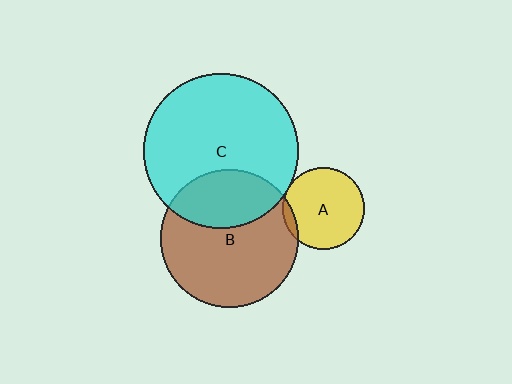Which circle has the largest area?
Circle C (cyan).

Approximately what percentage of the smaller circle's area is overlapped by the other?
Approximately 5%.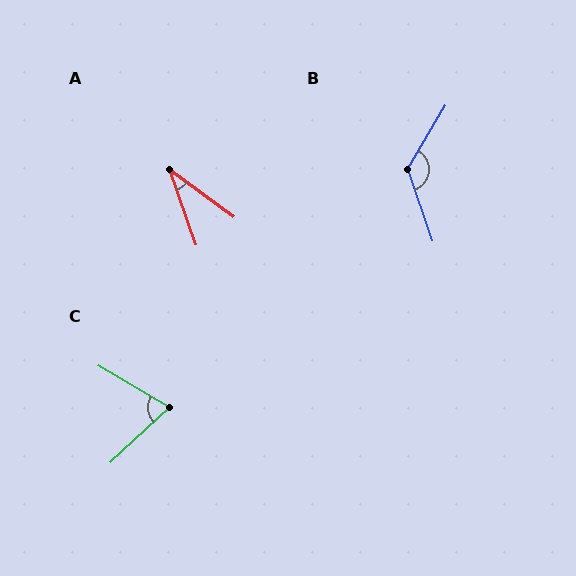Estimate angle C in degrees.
Approximately 73 degrees.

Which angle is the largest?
B, at approximately 130 degrees.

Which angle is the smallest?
A, at approximately 35 degrees.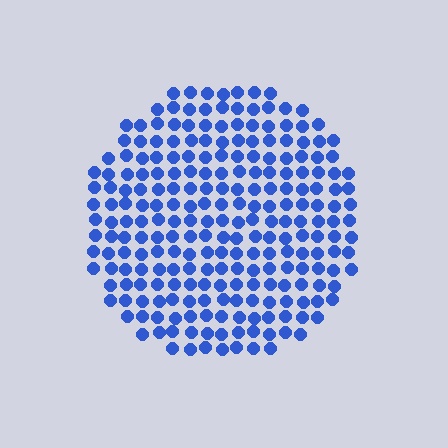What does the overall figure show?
The overall figure shows a circle.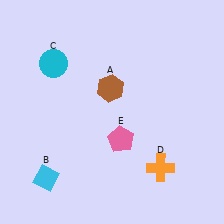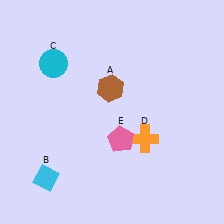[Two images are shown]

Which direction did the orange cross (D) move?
The orange cross (D) moved up.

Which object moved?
The orange cross (D) moved up.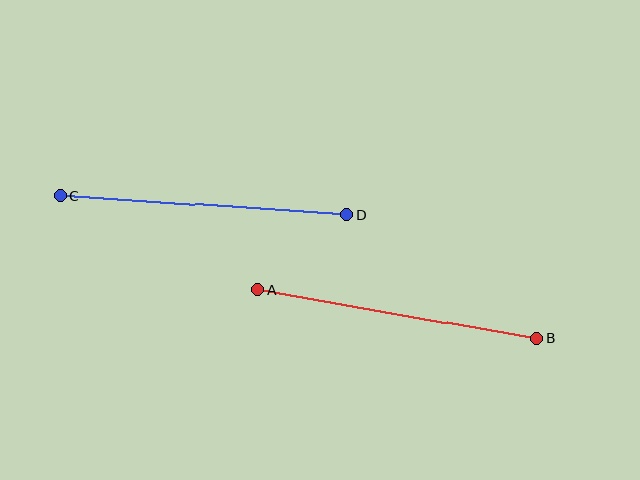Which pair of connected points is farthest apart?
Points C and D are farthest apart.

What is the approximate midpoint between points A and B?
The midpoint is at approximately (397, 314) pixels.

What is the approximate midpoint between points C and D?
The midpoint is at approximately (203, 205) pixels.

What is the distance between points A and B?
The distance is approximately 284 pixels.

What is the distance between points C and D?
The distance is approximately 287 pixels.